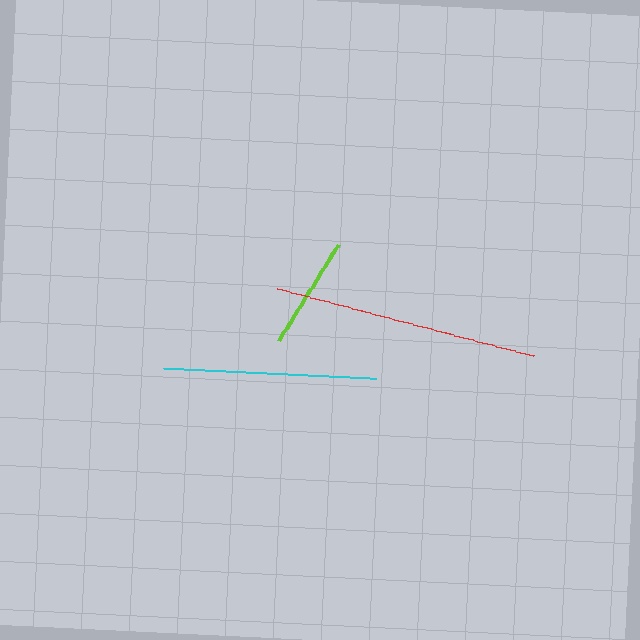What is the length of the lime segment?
The lime segment is approximately 114 pixels long.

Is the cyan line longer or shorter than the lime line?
The cyan line is longer than the lime line.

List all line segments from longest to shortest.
From longest to shortest: red, cyan, lime.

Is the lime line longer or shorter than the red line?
The red line is longer than the lime line.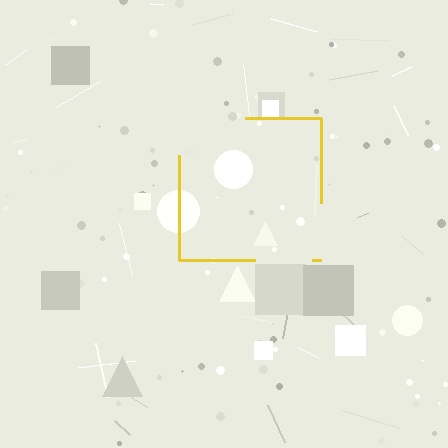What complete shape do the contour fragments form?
The contour fragments form a square.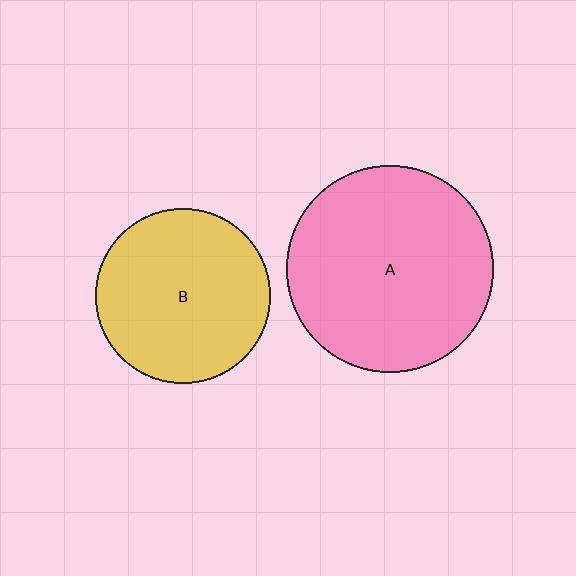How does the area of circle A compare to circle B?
Approximately 1.4 times.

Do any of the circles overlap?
No, none of the circles overlap.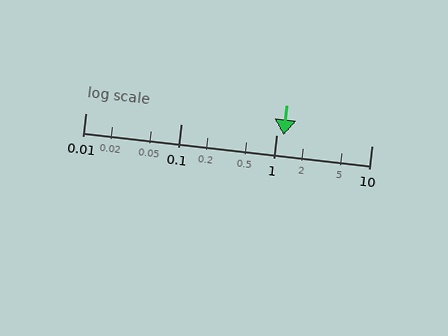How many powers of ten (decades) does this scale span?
The scale spans 3 decades, from 0.01 to 10.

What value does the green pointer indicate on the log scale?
The pointer indicates approximately 1.2.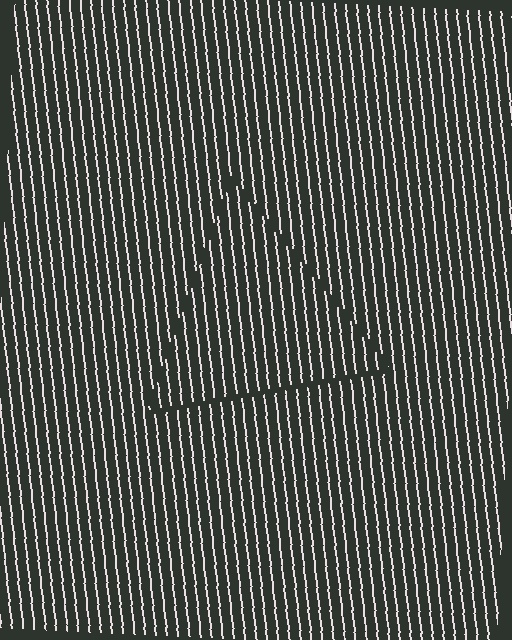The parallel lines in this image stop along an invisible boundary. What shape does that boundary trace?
An illusory triangle. The interior of the shape contains the same grating, shifted by half a period — the contour is defined by the phase discontinuity where line-ends from the inner and outer gratings abut.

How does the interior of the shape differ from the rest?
The interior of the shape contains the same grating, shifted by half a period — the contour is defined by the phase discontinuity where line-ends from the inner and outer gratings abut.